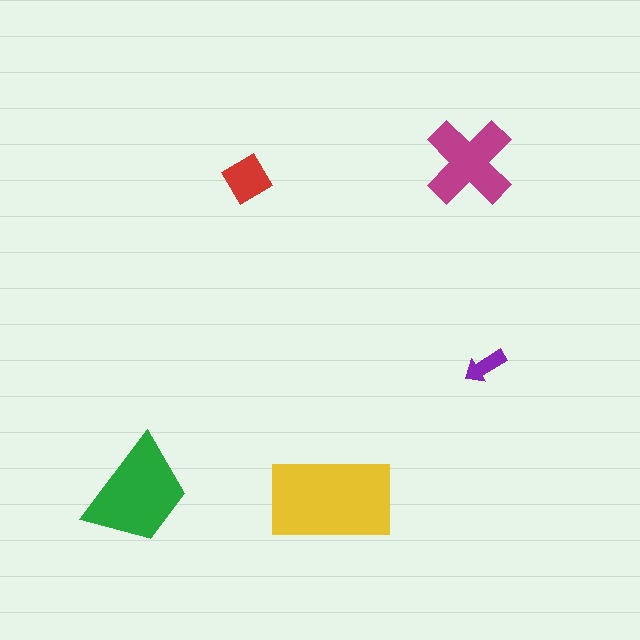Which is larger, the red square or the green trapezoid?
The green trapezoid.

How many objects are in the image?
There are 5 objects in the image.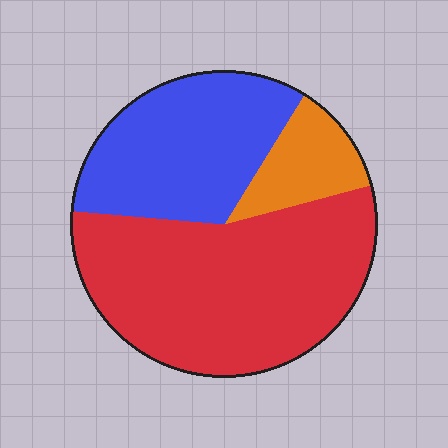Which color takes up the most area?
Red, at roughly 55%.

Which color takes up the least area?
Orange, at roughly 10%.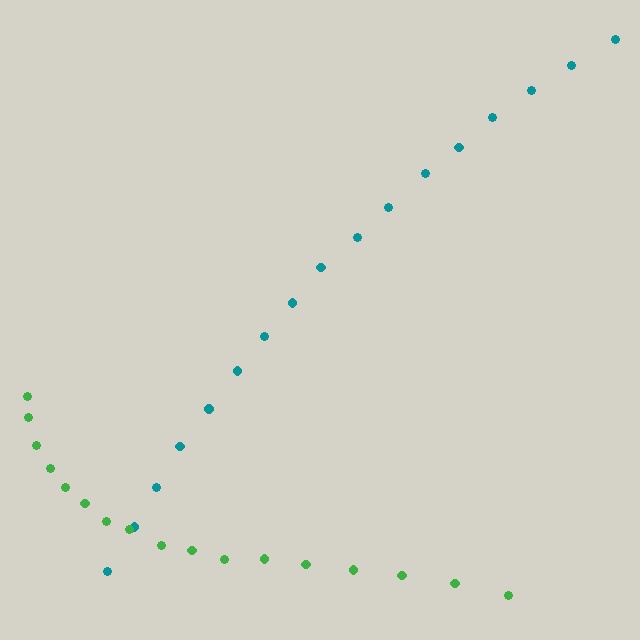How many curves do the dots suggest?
There are 2 distinct paths.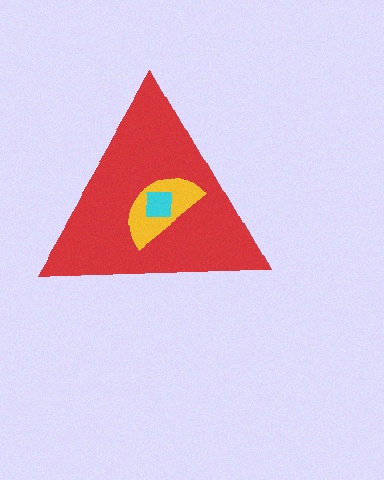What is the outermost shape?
The red triangle.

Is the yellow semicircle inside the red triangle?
Yes.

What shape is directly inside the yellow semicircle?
The cyan square.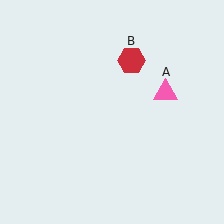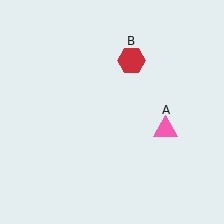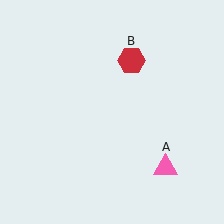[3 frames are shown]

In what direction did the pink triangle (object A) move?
The pink triangle (object A) moved down.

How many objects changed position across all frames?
1 object changed position: pink triangle (object A).